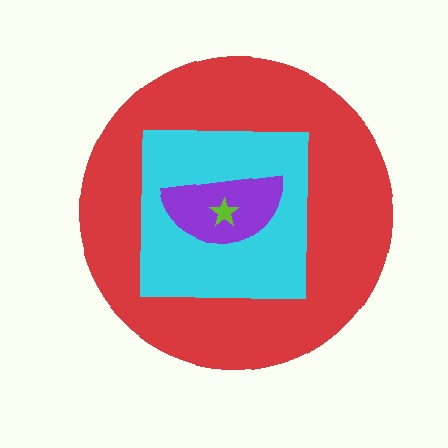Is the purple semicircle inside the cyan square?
Yes.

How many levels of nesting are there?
4.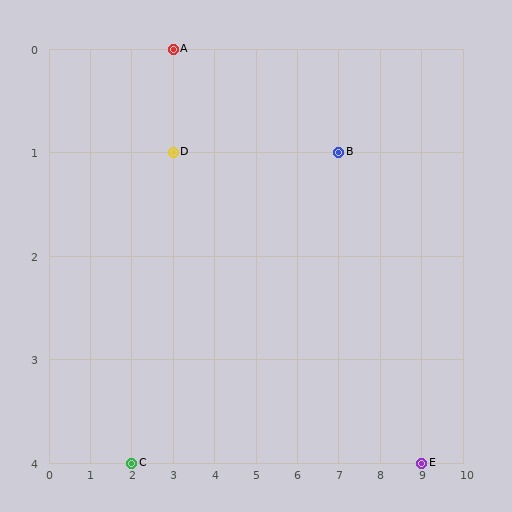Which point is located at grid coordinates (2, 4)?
Point C is at (2, 4).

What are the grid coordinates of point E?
Point E is at grid coordinates (9, 4).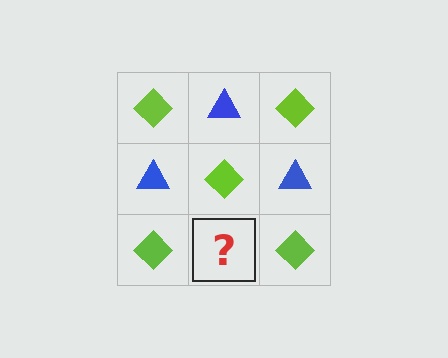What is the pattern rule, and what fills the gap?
The rule is that it alternates lime diamond and blue triangle in a checkerboard pattern. The gap should be filled with a blue triangle.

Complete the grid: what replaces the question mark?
The question mark should be replaced with a blue triangle.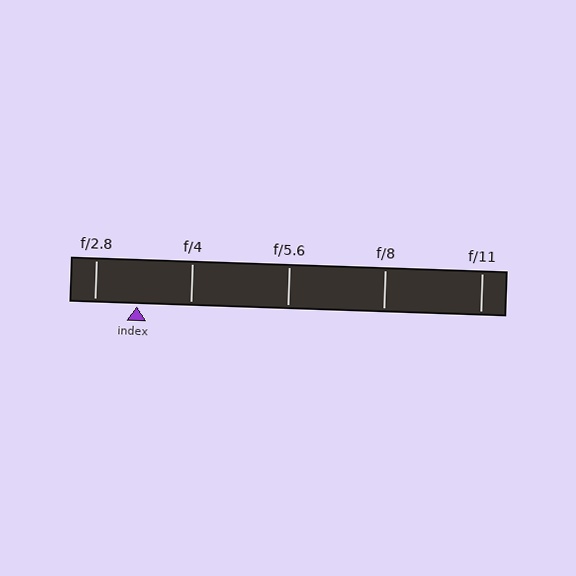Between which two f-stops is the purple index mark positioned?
The index mark is between f/2.8 and f/4.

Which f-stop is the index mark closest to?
The index mark is closest to f/2.8.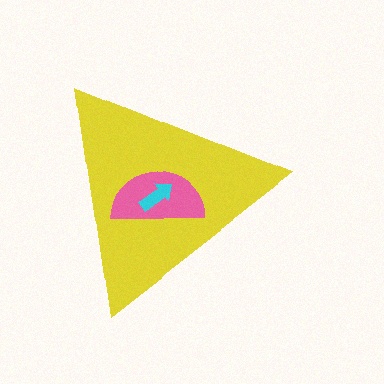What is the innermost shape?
The cyan arrow.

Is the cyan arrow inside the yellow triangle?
Yes.